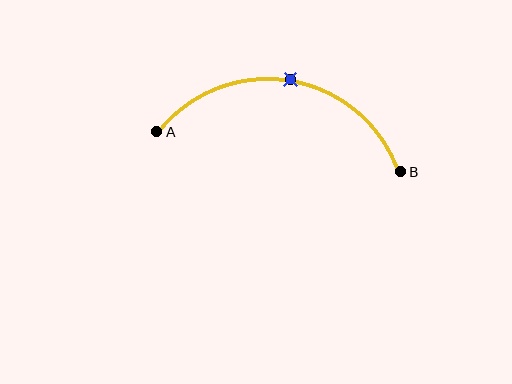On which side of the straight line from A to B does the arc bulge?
The arc bulges above the straight line connecting A and B.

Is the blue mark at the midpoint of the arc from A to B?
Yes. The blue mark lies on the arc at equal arc-length from both A and B — it is the arc midpoint.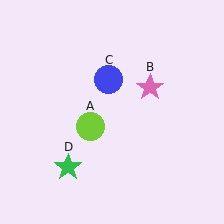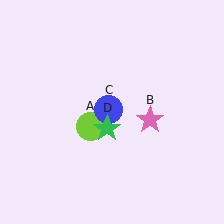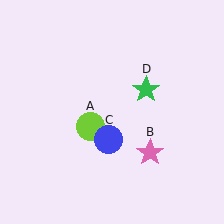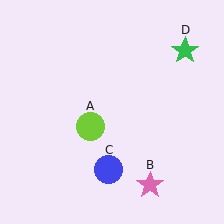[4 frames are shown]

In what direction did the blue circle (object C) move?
The blue circle (object C) moved down.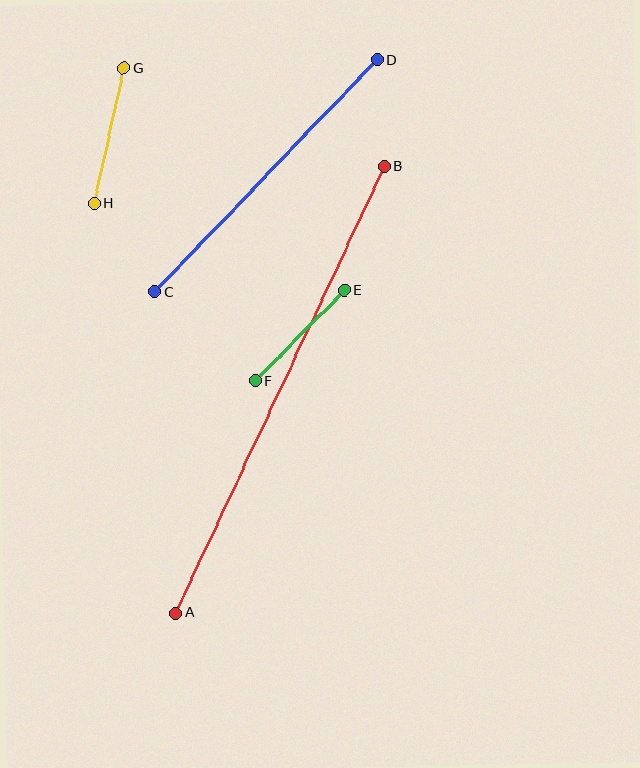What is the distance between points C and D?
The distance is approximately 322 pixels.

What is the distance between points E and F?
The distance is approximately 127 pixels.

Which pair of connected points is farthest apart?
Points A and B are farthest apart.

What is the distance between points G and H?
The distance is approximately 138 pixels.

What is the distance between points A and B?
The distance is approximately 493 pixels.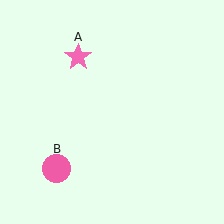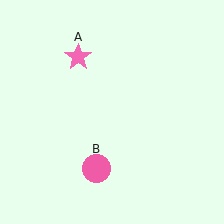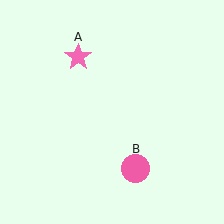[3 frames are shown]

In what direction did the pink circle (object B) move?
The pink circle (object B) moved right.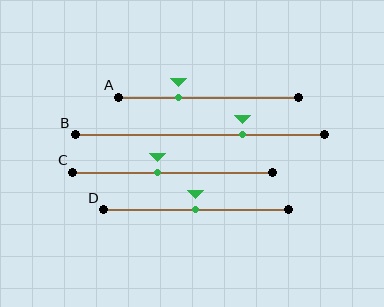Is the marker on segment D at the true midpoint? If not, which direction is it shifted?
Yes, the marker on segment D is at the true midpoint.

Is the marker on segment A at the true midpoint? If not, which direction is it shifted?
No, the marker on segment A is shifted to the left by about 17% of the segment length.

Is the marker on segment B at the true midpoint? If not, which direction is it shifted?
No, the marker on segment B is shifted to the right by about 17% of the segment length.